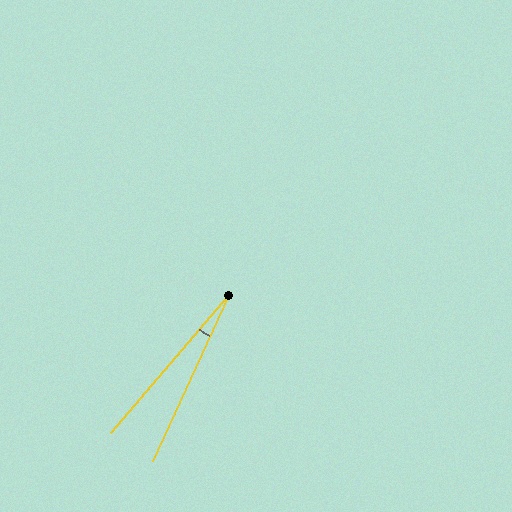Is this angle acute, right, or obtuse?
It is acute.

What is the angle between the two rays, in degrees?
Approximately 16 degrees.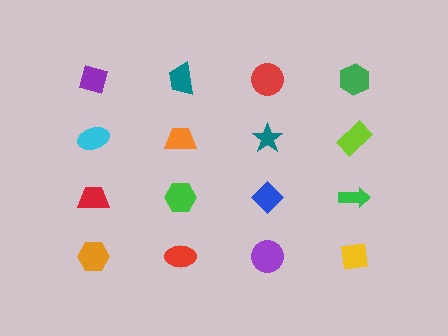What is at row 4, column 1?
An orange hexagon.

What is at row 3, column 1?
A red trapezoid.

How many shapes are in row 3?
4 shapes.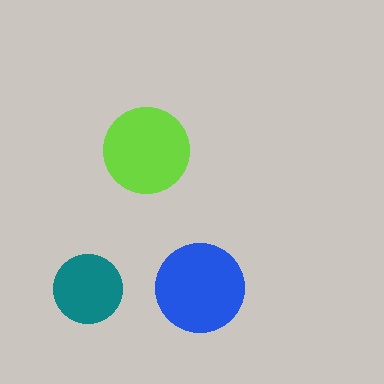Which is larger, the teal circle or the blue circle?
The blue one.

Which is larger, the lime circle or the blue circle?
The blue one.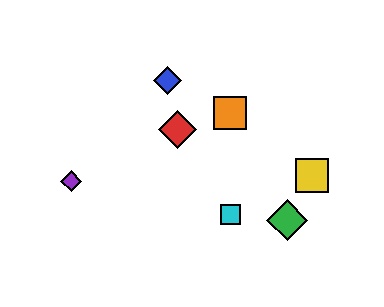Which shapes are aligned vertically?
The orange square, the cyan square are aligned vertically.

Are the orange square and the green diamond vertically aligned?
No, the orange square is at x≈230 and the green diamond is at x≈287.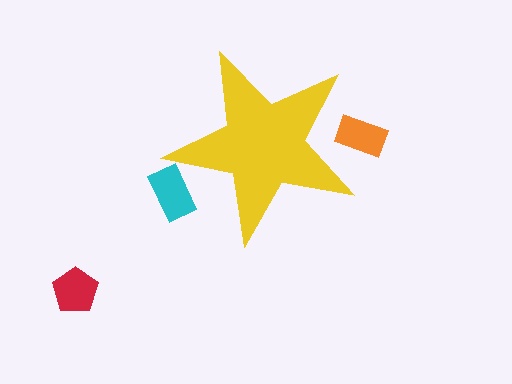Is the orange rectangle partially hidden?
Yes, the orange rectangle is partially hidden behind the yellow star.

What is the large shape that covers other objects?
A yellow star.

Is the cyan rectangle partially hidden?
Yes, the cyan rectangle is partially hidden behind the yellow star.